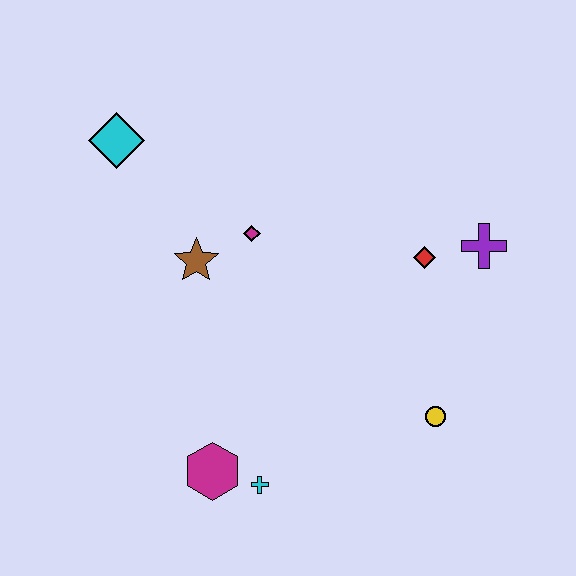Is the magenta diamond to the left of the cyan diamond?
No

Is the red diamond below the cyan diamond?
Yes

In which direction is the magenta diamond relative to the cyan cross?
The magenta diamond is above the cyan cross.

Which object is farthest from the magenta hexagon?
The purple cross is farthest from the magenta hexagon.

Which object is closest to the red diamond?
The purple cross is closest to the red diamond.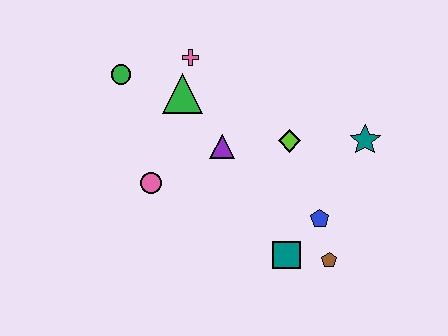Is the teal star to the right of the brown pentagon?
Yes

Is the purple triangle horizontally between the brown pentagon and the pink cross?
Yes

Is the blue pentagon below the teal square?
No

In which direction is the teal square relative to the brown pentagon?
The teal square is to the left of the brown pentagon.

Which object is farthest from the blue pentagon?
The green circle is farthest from the blue pentagon.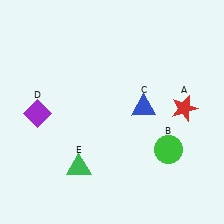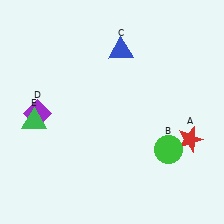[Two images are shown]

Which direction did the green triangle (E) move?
The green triangle (E) moved up.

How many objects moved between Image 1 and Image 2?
3 objects moved between the two images.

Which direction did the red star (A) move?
The red star (A) moved down.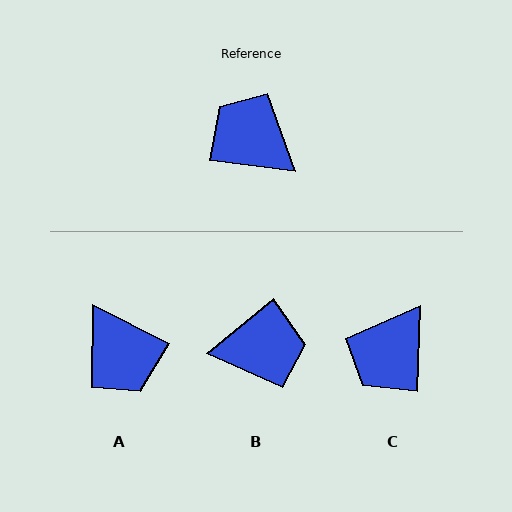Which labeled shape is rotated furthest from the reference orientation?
A, about 160 degrees away.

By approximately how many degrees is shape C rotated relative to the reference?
Approximately 95 degrees counter-clockwise.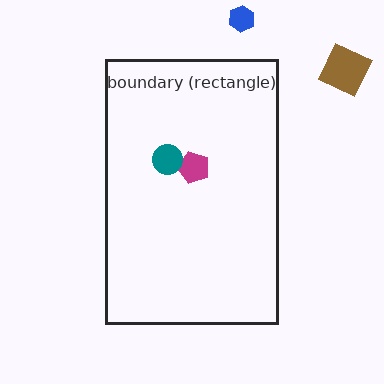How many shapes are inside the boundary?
2 inside, 2 outside.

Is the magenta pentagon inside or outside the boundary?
Inside.